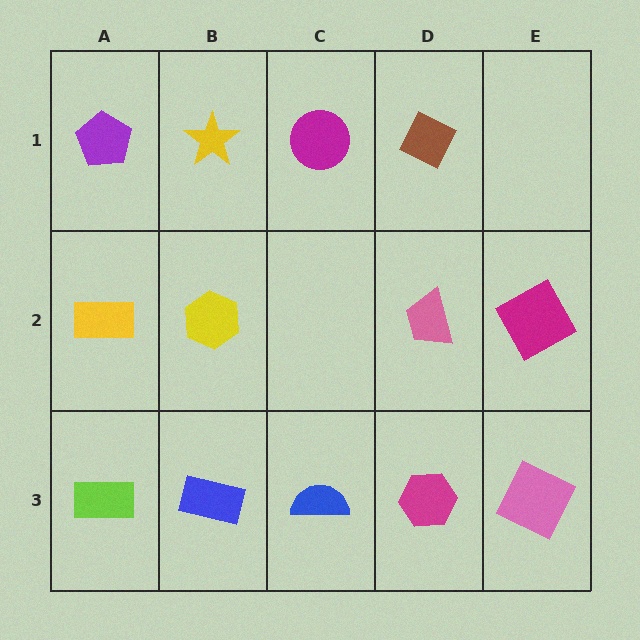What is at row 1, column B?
A yellow star.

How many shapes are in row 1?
4 shapes.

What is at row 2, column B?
A yellow hexagon.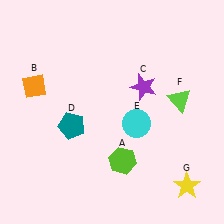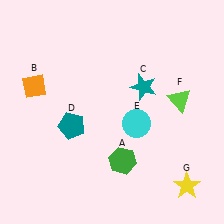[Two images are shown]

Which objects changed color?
A changed from lime to green. C changed from purple to teal.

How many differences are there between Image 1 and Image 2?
There are 2 differences between the two images.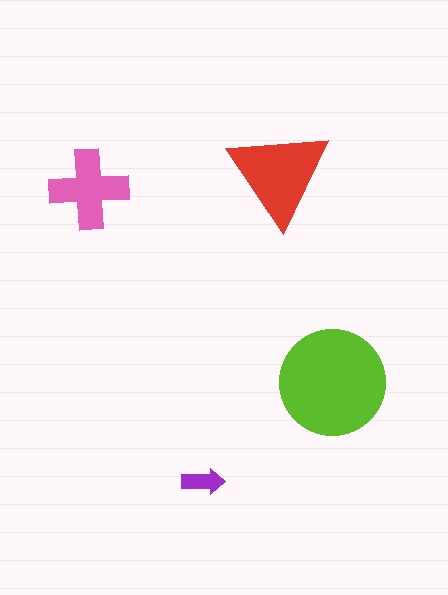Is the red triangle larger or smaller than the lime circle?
Smaller.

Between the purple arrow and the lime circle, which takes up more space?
The lime circle.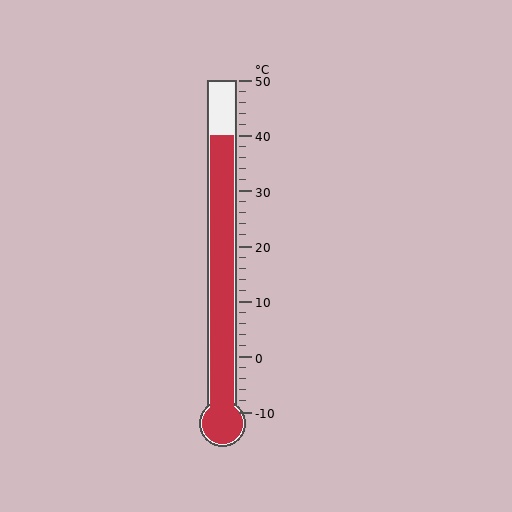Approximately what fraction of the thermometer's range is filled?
The thermometer is filled to approximately 85% of its range.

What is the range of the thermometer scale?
The thermometer scale ranges from -10°C to 50°C.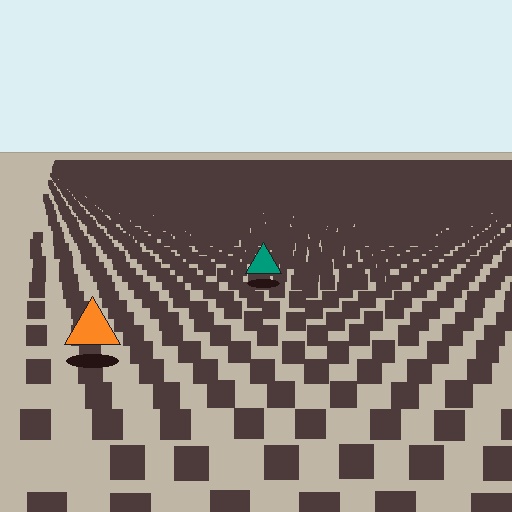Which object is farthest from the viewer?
The teal triangle is farthest from the viewer. It appears smaller and the ground texture around it is denser.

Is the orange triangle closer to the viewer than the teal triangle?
Yes. The orange triangle is closer — you can tell from the texture gradient: the ground texture is coarser near it.